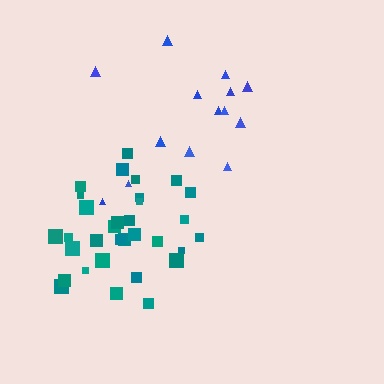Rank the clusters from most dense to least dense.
teal, blue.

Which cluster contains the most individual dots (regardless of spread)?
Teal (32).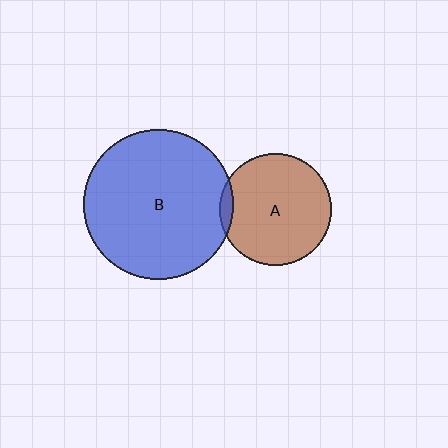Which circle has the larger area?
Circle B (blue).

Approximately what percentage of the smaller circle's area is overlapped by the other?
Approximately 5%.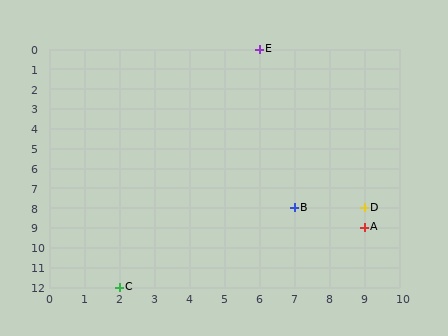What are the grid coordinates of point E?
Point E is at grid coordinates (6, 0).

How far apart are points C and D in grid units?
Points C and D are 7 columns and 4 rows apart (about 8.1 grid units diagonally).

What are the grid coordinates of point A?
Point A is at grid coordinates (9, 9).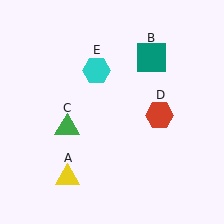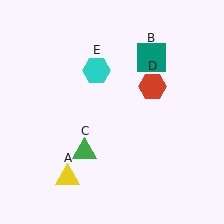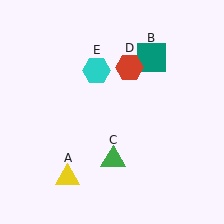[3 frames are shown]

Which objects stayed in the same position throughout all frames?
Yellow triangle (object A) and teal square (object B) and cyan hexagon (object E) remained stationary.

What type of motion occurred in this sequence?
The green triangle (object C), red hexagon (object D) rotated counterclockwise around the center of the scene.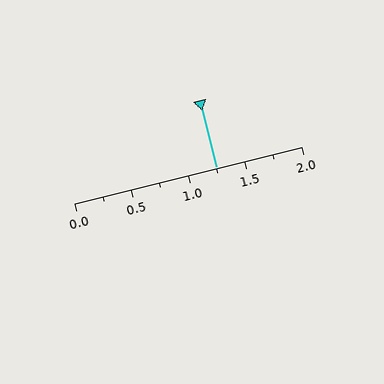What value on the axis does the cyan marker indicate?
The marker indicates approximately 1.25.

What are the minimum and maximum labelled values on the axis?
The axis runs from 0.0 to 2.0.